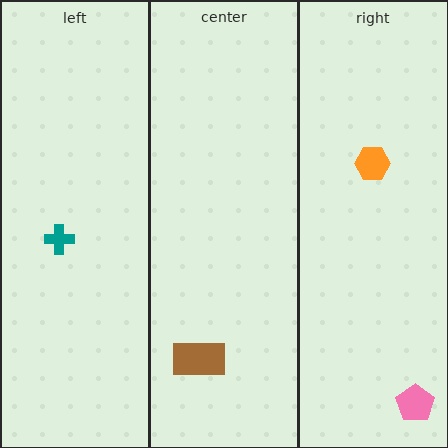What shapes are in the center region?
The brown rectangle.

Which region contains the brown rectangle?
The center region.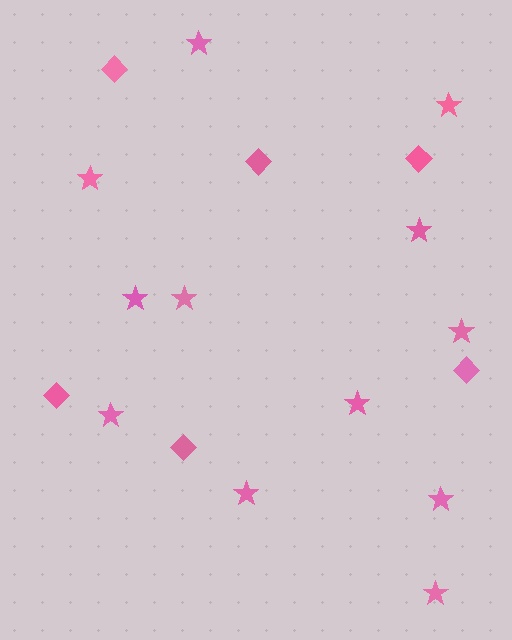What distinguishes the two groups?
There are 2 groups: one group of stars (12) and one group of diamonds (6).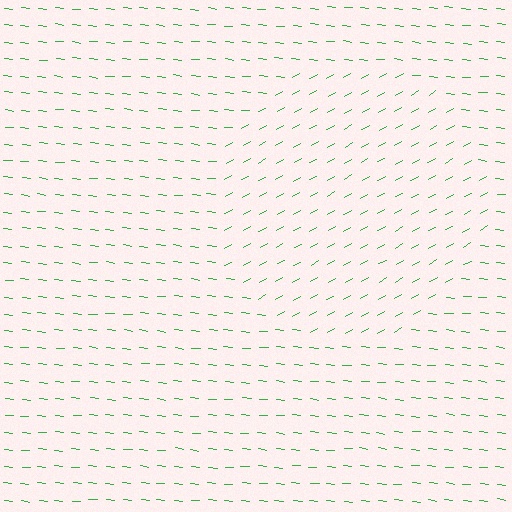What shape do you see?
I see a circle.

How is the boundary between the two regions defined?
The boundary is defined purely by a change in line orientation (approximately 36 degrees difference). All lines are the same color and thickness.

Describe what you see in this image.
The image is filled with small green line segments. A circle region in the image has lines oriented differently from the surrounding lines, creating a visible texture boundary.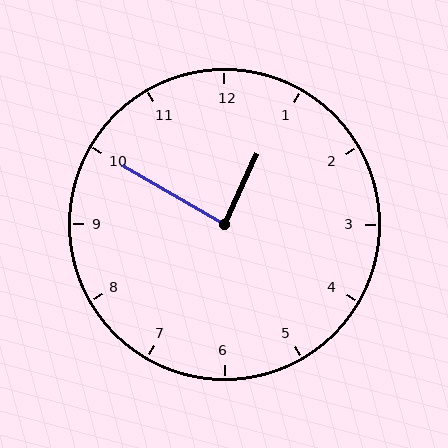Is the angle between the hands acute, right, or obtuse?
It is right.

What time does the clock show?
12:50.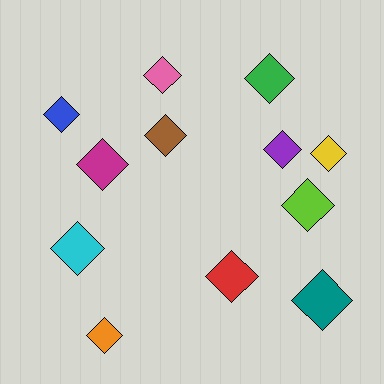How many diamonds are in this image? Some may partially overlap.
There are 12 diamonds.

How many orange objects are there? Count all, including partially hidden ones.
There is 1 orange object.